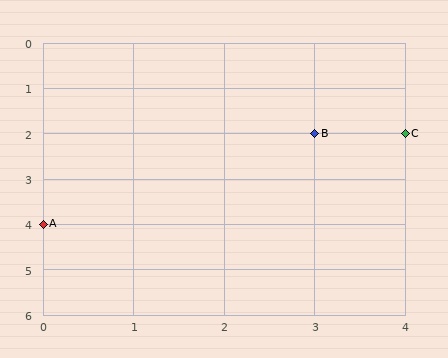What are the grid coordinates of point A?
Point A is at grid coordinates (0, 4).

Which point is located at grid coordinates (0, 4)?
Point A is at (0, 4).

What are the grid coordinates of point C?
Point C is at grid coordinates (4, 2).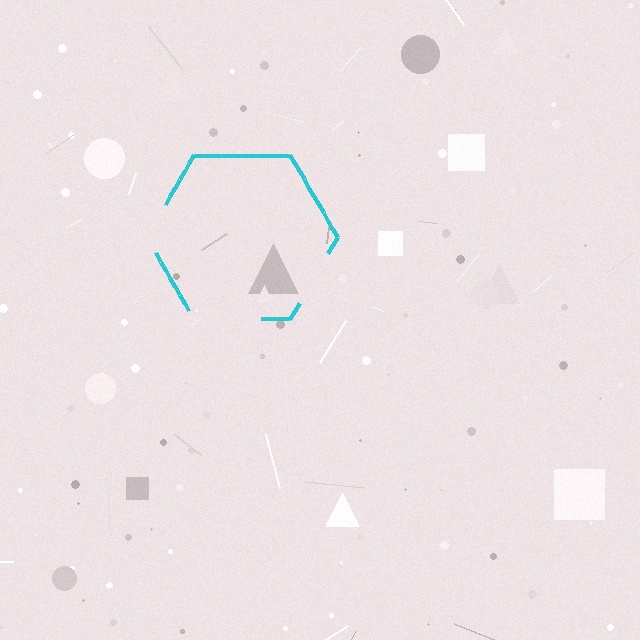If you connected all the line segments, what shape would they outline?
They would outline a hexagon.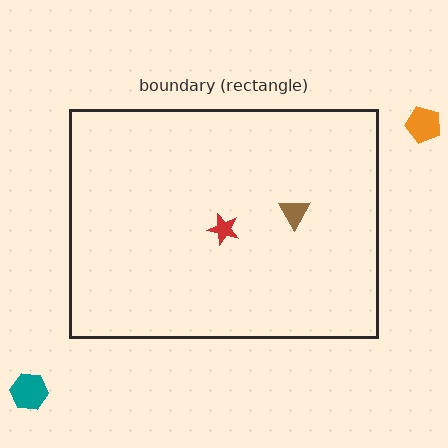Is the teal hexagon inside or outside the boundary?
Outside.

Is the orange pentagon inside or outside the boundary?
Outside.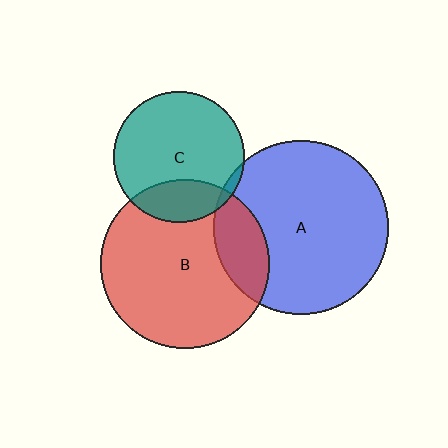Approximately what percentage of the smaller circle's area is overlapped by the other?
Approximately 25%.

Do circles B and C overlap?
Yes.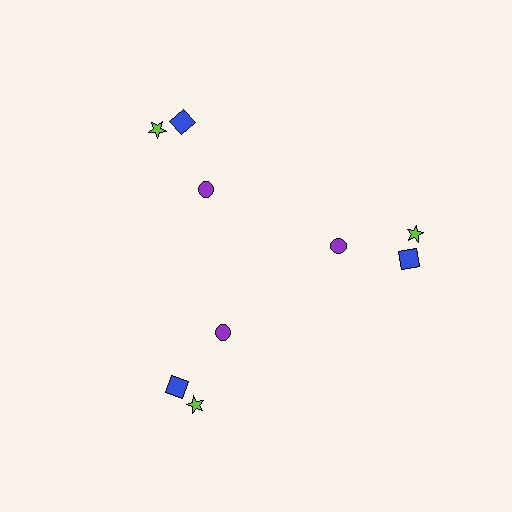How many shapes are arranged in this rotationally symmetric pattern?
There are 9 shapes, arranged in 3 groups of 3.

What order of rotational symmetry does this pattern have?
This pattern has 3-fold rotational symmetry.